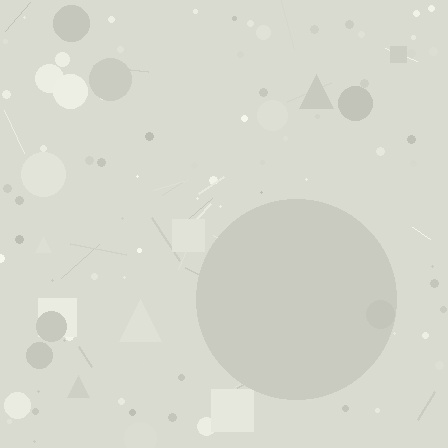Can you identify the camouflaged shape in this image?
The camouflaged shape is a circle.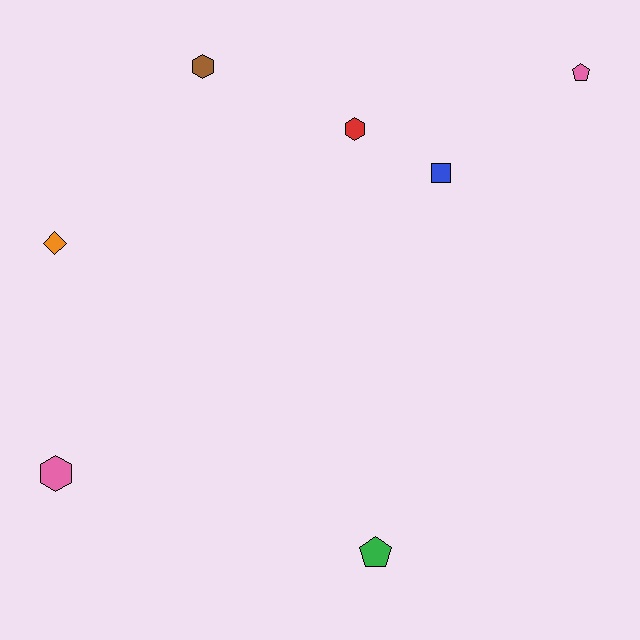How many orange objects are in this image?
There is 1 orange object.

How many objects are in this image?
There are 7 objects.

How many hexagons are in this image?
There are 3 hexagons.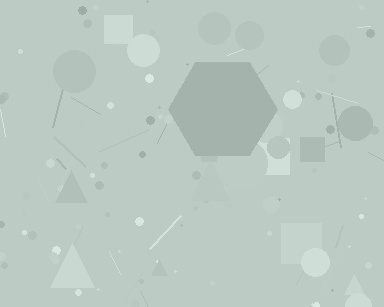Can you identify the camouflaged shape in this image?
The camouflaged shape is a hexagon.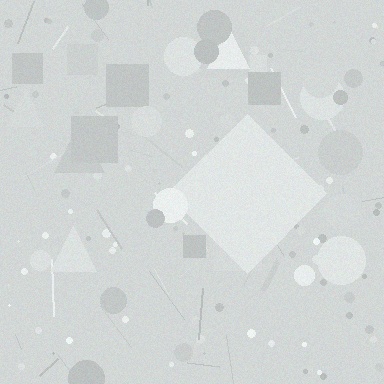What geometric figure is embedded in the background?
A diamond is embedded in the background.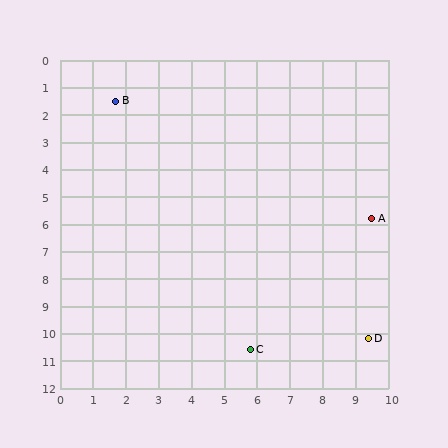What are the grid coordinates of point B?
Point B is at approximately (1.7, 1.5).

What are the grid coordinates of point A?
Point A is at approximately (9.5, 5.8).